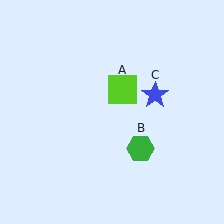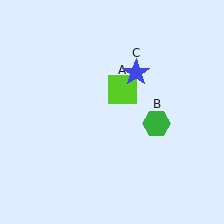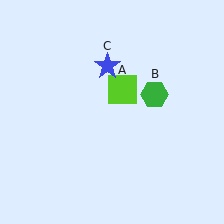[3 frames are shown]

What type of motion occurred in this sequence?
The green hexagon (object B), blue star (object C) rotated counterclockwise around the center of the scene.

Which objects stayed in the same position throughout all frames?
Lime square (object A) remained stationary.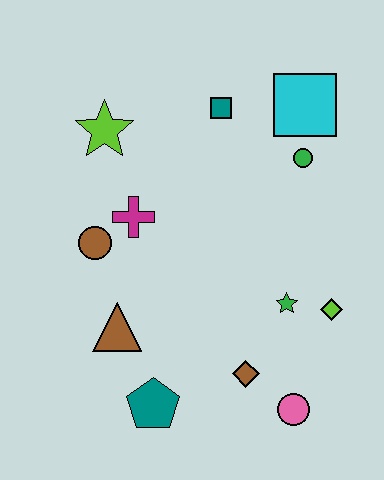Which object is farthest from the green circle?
The teal pentagon is farthest from the green circle.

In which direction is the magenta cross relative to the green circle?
The magenta cross is to the left of the green circle.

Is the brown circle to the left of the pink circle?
Yes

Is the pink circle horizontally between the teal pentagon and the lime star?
No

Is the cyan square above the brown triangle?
Yes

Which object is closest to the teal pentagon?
The brown triangle is closest to the teal pentagon.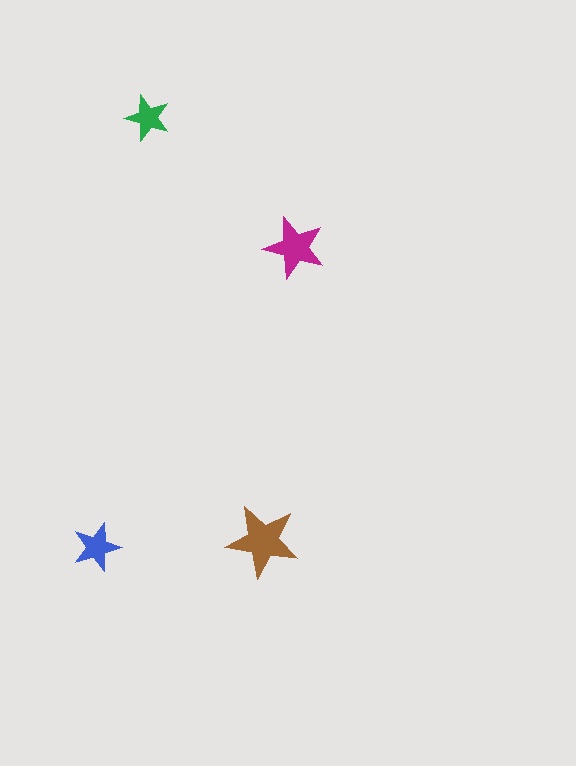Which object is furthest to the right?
The magenta star is rightmost.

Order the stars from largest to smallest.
the brown one, the magenta one, the blue one, the green one.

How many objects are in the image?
There are 4 objects in the image.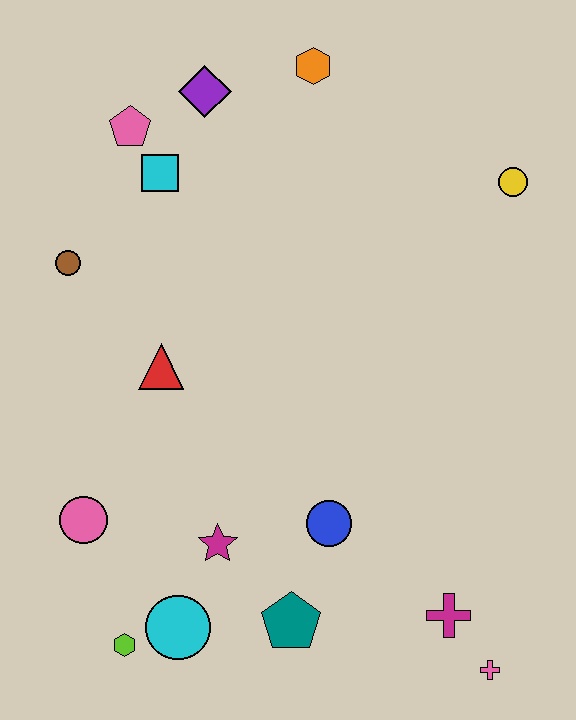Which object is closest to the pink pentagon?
The cyan square is closest to the pink pentagon.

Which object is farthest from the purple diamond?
The pink cross is farthest from the purple diamond.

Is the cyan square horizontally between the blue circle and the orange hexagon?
No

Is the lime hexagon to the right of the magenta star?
No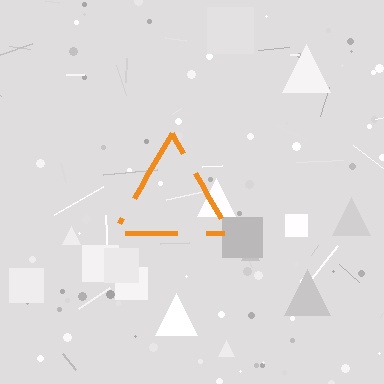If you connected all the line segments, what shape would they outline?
They would outline a triangle.